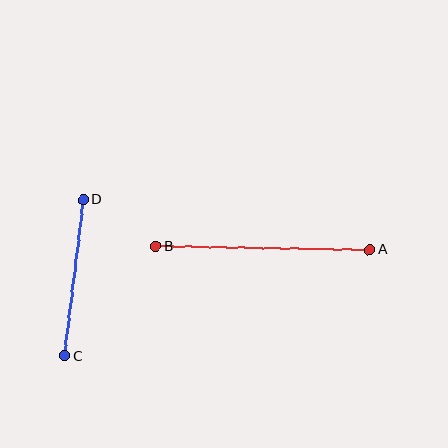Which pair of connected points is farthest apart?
Points A and B are farthest apart.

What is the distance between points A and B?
The distance is approximately 214 pixels.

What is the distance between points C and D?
The distance is approximately 158 pixels.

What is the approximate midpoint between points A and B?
The midpoint is at approximately (263, 248) pixels.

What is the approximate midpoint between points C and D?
The midpoint is at approximately (74, 278) pixels.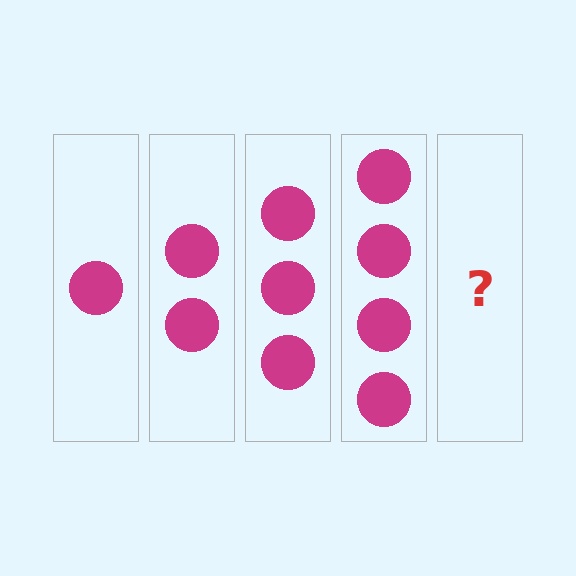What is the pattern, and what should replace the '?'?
The pattern is that each step adds one more circle. The '?' should be 5 circles.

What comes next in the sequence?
The next element should be 5 circles.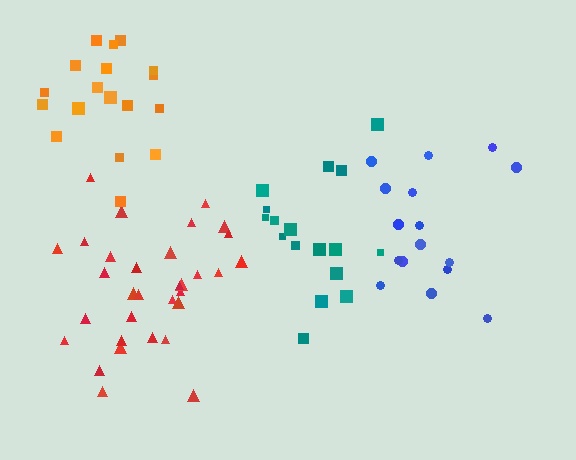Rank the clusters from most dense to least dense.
orange, red, blue, teal.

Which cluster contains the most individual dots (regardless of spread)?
Red (32).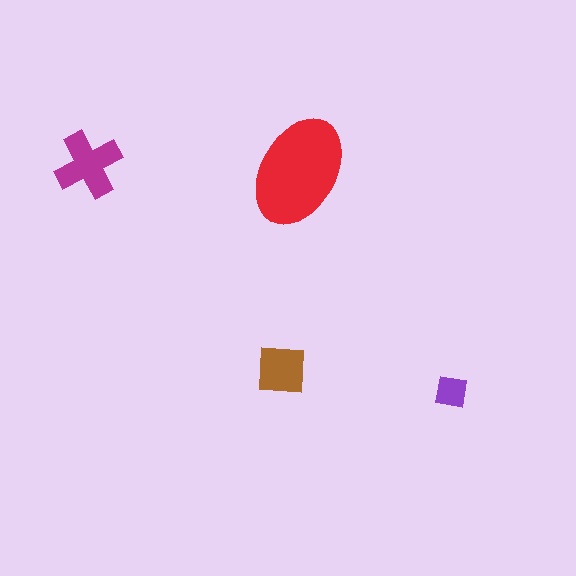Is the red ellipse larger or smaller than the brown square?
Larger.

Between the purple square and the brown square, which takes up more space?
The brown square.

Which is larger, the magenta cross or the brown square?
The magenta cross.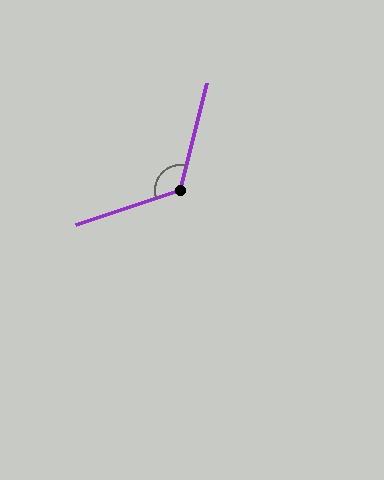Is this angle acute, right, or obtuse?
It is obtuse.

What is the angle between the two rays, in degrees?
Approximately 123 degrees.